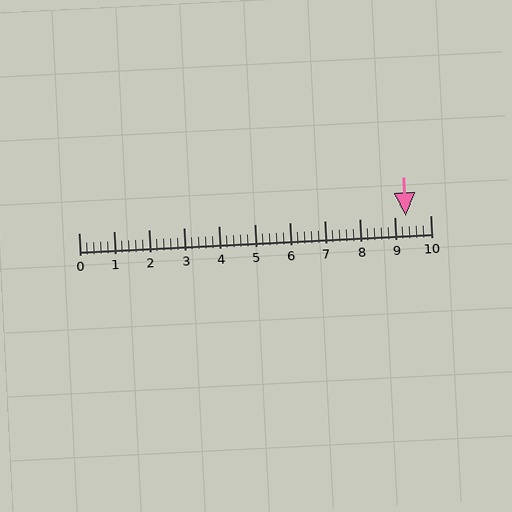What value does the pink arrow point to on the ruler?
The pink arrow points to approximately 9.3.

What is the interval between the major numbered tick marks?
The major tick marks are spaced 1 units apart.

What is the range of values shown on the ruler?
The ruler shows values from 0 to 10.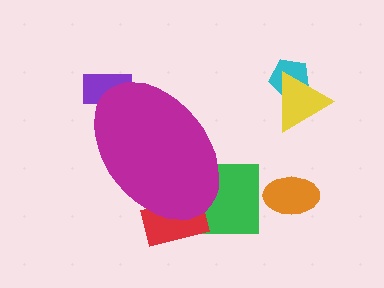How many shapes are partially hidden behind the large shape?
3 shapes are partially hidden.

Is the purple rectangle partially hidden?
Yes, the purple rectangle is partially hidden behind the magenta ellipse.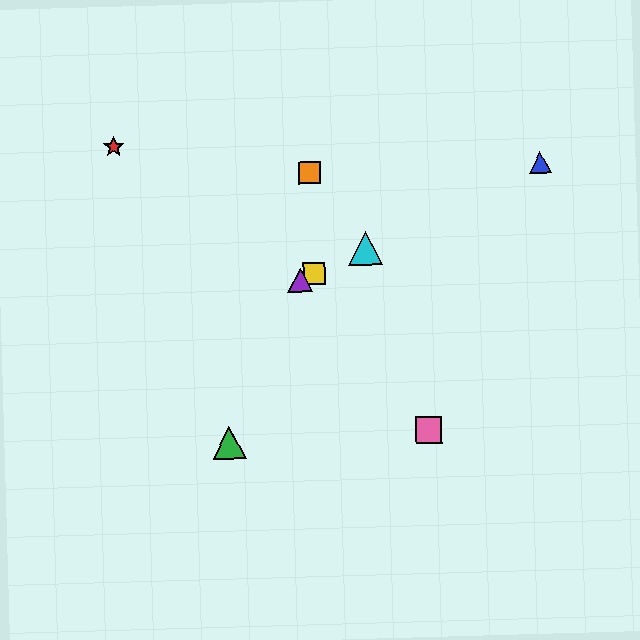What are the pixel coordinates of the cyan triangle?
The cyan triangle is at (366, 248).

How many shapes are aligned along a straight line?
4 shapes (the blue triangle, the yellow square, the purple triangle, the cyan triangle) are aligned along a straight line.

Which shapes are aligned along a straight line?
The blue triangle, the yellow square, the purple triangle, the cyan triangle are aligned along a straight line.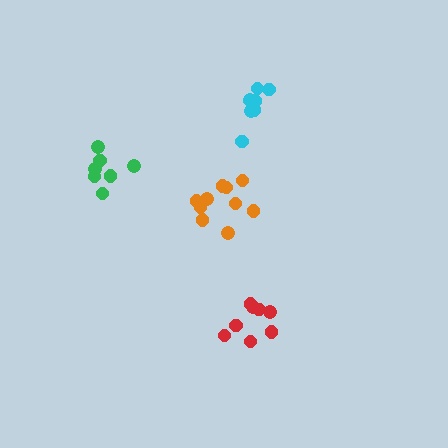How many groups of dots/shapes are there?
There are 4 groups.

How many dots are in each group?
Group 1: 8 dots, Group 2: 8 dots, Group 3: 7 dots, Group 4: 10 dots (33 total).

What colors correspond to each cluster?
The clusters are colored: red, cyan, green, orange.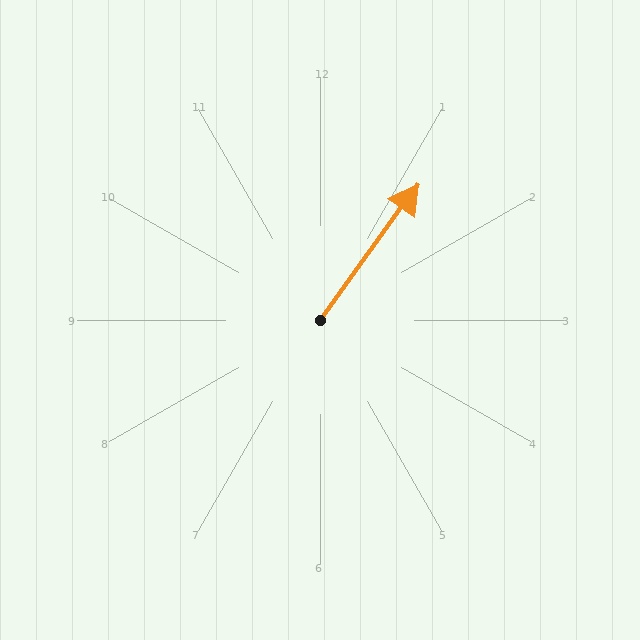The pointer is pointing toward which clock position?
Roughly 1 o'clock.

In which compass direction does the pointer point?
Northeast.